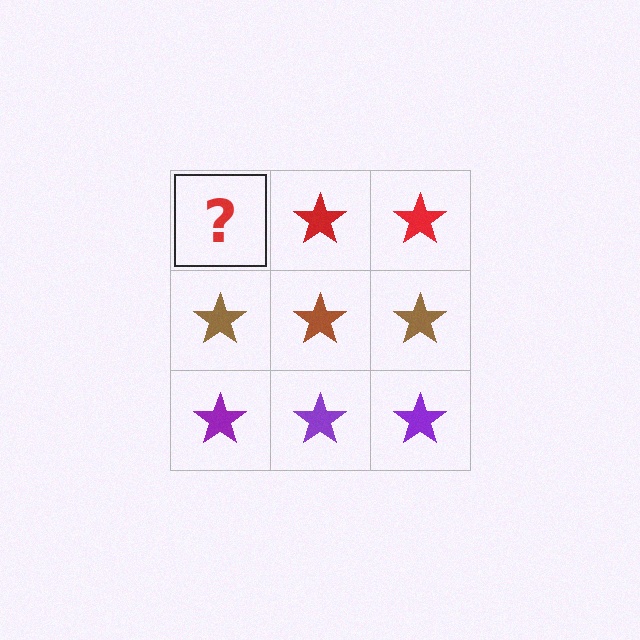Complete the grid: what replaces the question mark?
The question mark should be replaced with a red star.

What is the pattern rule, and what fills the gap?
The rule is that each row has a consistent color. The gap should be filled with a red star.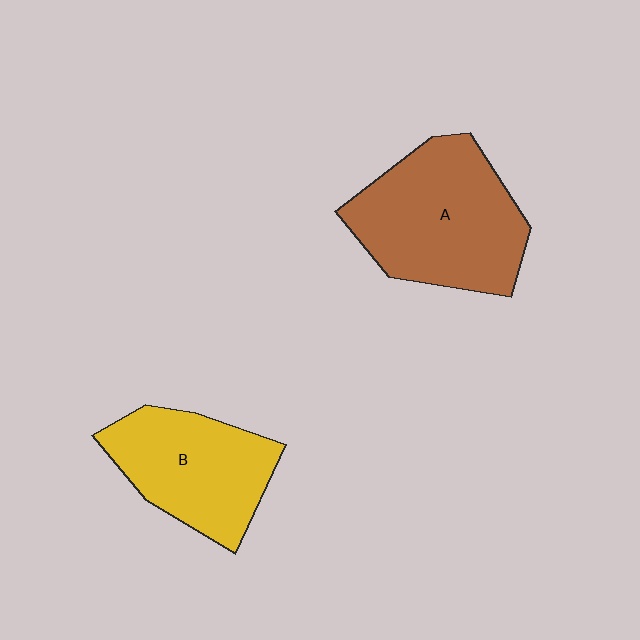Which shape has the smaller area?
Shape B (yellow).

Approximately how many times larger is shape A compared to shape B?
Approximately 1.3 times.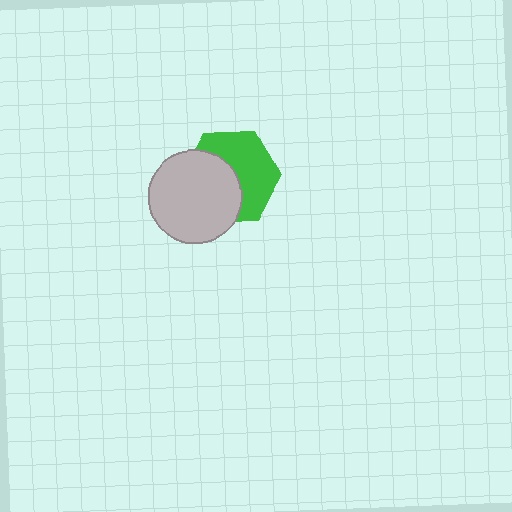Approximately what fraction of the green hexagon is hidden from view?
Roughly 47% of the green hexagon is hidden behind the light gray circle.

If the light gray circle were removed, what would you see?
You would see the complete green hexagon.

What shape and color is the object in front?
The object in front is a light gray circle.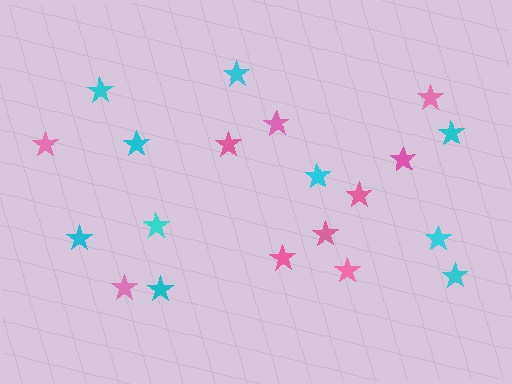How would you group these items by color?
There are 2 groups: one group of pink stars (10) and one group of cyan stars (10).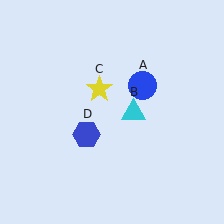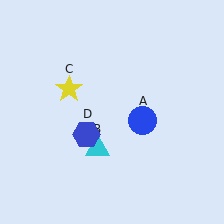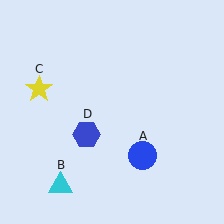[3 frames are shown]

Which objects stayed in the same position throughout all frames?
Blue hexagon (object D) remained stationary.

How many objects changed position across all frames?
3 objects changed position: blue circle (object A), cyan triangle (object B), yellow star (object C).